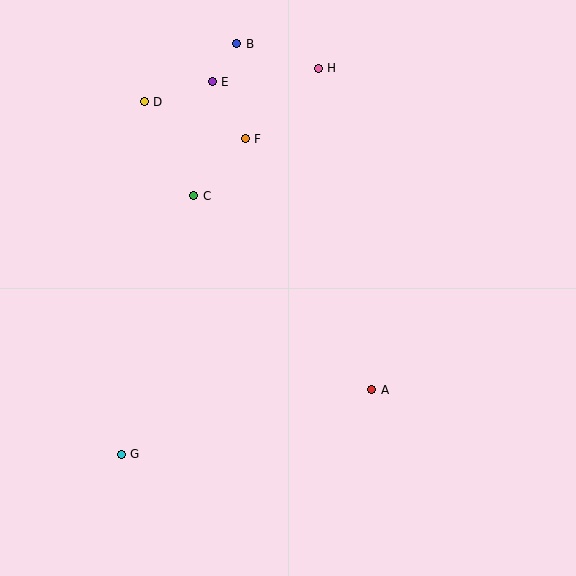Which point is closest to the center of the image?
Point C at (194, 196) is closest to the center.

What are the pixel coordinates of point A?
Point A is at (372, 390).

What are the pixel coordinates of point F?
Point F is at (245, 139).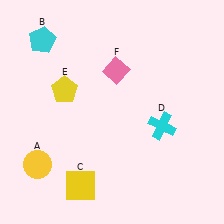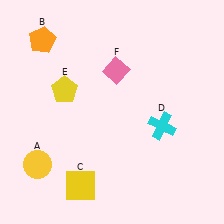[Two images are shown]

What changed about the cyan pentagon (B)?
In Image 1, B is cyan. In Image 2, it changed to orange.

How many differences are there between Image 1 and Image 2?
There is 1 difference between the two images.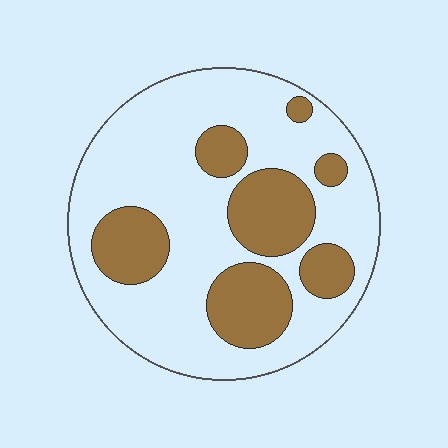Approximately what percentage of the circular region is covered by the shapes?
Approximately 30%.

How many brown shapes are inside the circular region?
7.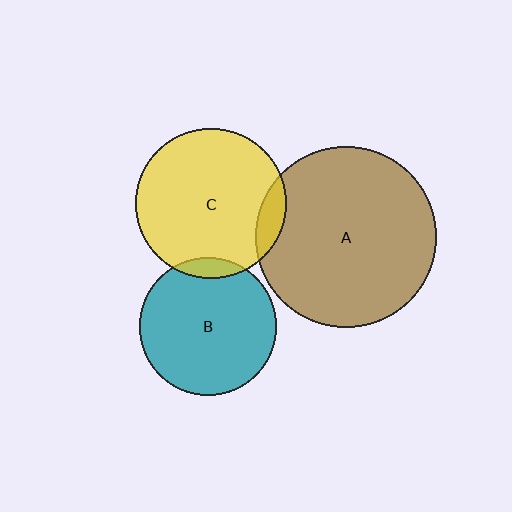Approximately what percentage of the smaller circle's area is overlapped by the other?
Approximately 10%.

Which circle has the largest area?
Circle A (brown).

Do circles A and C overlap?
Yes.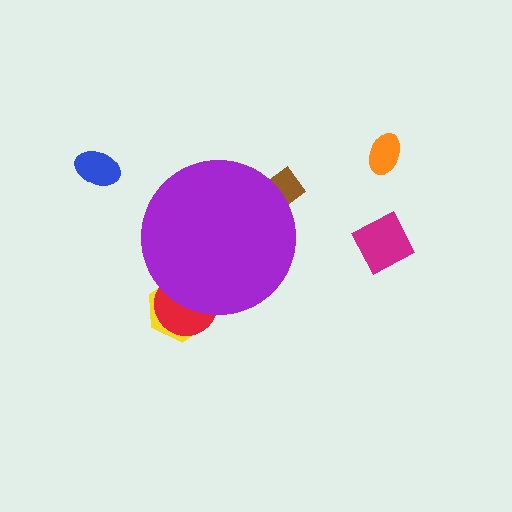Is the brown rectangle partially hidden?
Yes, the brown rectangle is partially hidden behind the purple circle.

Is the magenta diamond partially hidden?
No, the magenta diamond is fully visible.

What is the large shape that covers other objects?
A purple circle.